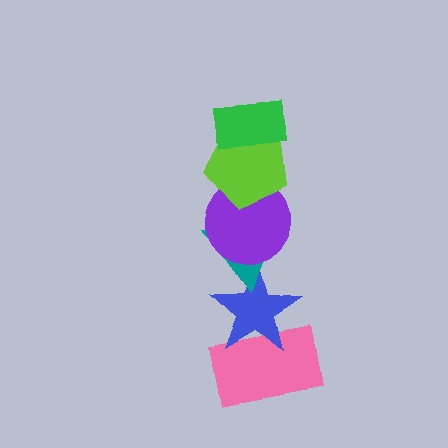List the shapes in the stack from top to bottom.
From top to bottom: the green rectangle, the lime pentagon, the purple circle, the teal triangle, the blue star, the pink rectangle.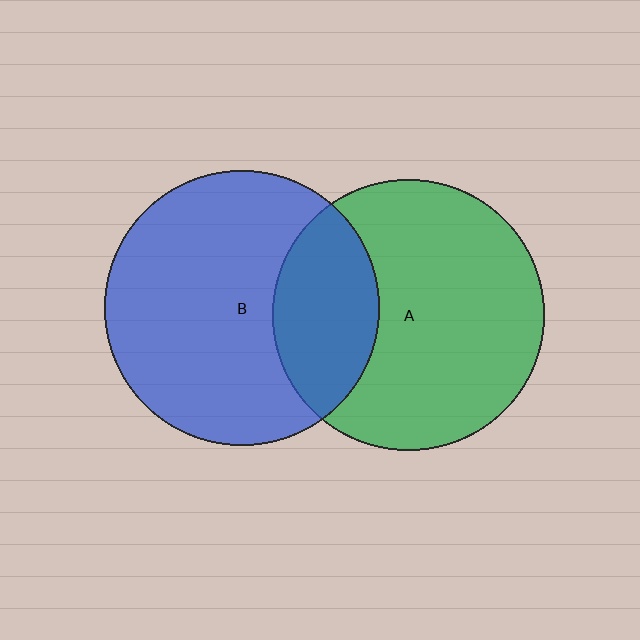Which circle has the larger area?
Circle B (blue).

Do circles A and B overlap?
Yes.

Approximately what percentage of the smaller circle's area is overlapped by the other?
Approximately 30%.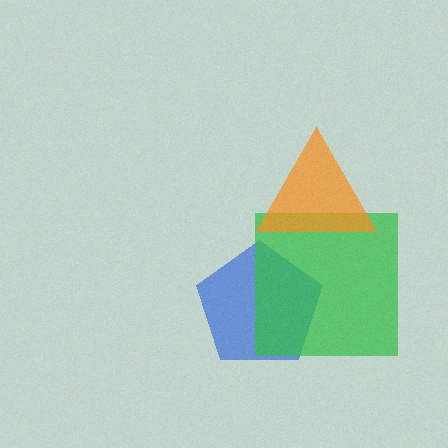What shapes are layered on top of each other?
The layered shapes are: a blue pentagon, a green square, an orange triangle.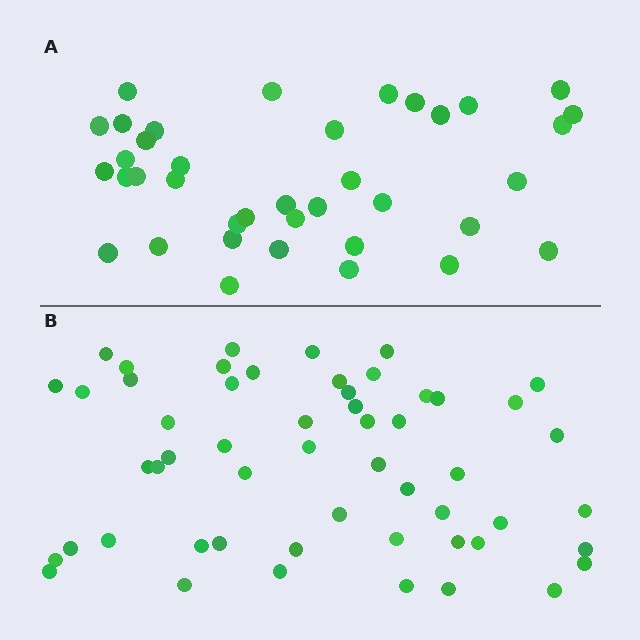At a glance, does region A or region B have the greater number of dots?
Region B (the bottom region) has more dots.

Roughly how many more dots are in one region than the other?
Region B has approximately 15 more dots than region A.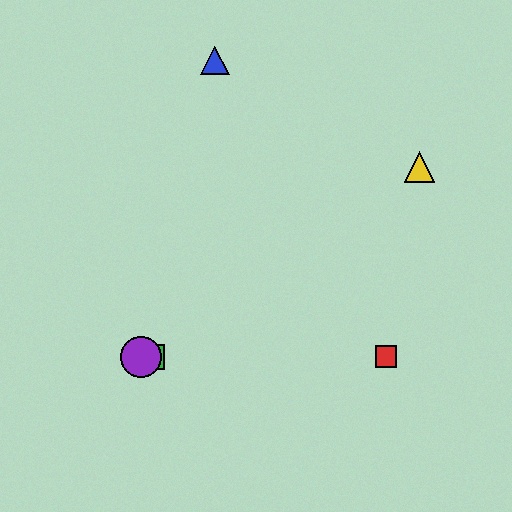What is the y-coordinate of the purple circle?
The purple circle is at y≈357.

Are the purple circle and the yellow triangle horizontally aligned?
No, the purple circle is at y≈357 and the yellow triangle is at y≈167.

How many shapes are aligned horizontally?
3 shapes (the red square, the green square, the purple circle) are aligned horizontally.